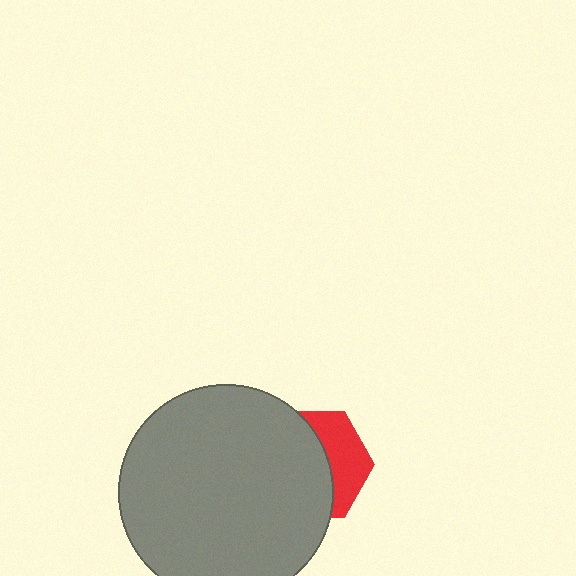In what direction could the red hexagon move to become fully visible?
The red hexagon could move right. That would shift it out from behind the gray circle entirely.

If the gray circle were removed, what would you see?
You would see the complete red hexagon.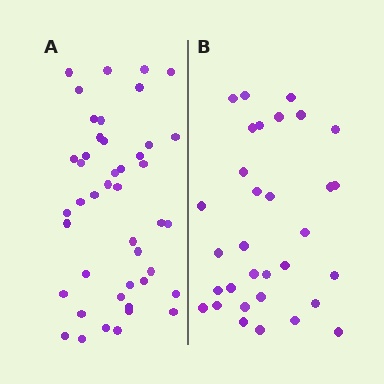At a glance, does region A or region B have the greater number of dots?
Region A (the left region) has more dots.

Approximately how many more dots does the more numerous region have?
Region A has roughly 12 or so more dots than region B.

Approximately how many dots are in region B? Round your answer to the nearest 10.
About 30 dots. (The exact count is 32, which rounds to 30.)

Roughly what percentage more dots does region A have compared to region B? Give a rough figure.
About 40% more.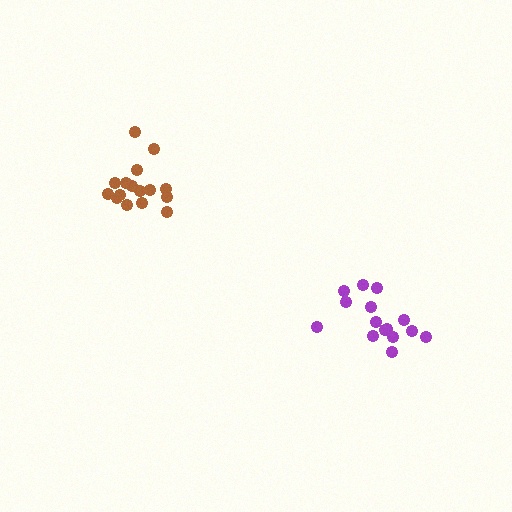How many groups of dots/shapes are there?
There are 2 groups.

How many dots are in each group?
Group 1: 16 dots, Group 2: 15 dots (31 total).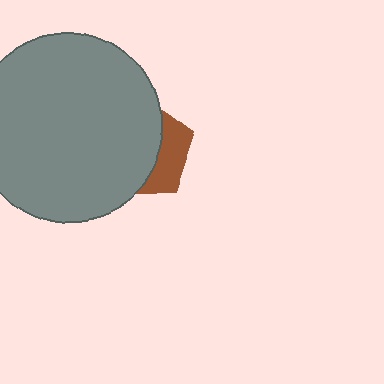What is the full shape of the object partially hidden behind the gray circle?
The partially hidden object is a brown pentagon.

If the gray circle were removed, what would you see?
You would see the complete brown pentagon.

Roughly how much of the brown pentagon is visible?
A small part of it is visible (roughly 33%).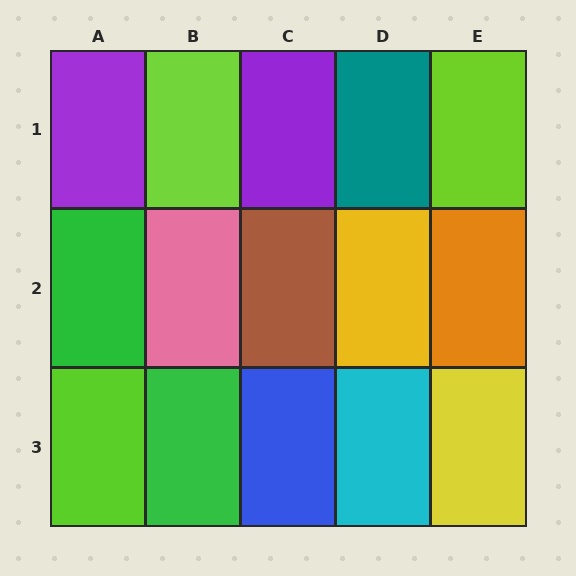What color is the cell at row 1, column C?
Purple.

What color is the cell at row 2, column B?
Pink.